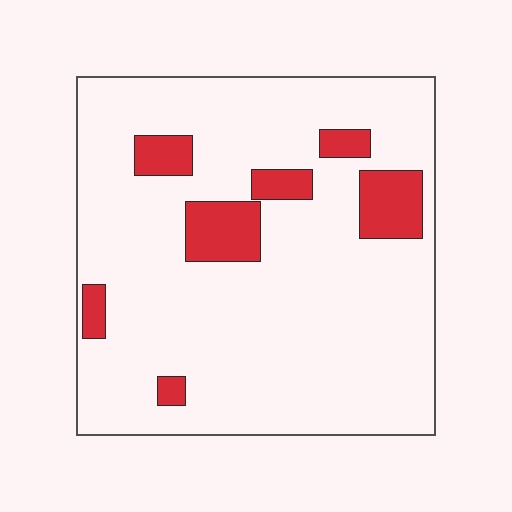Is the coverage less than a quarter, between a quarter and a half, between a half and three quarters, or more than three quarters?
Less than a quarter.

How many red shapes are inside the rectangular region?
7.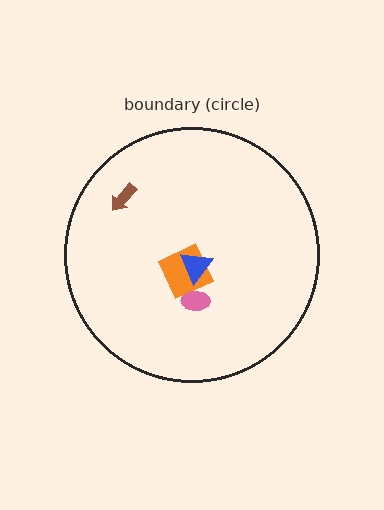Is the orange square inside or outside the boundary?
Inside.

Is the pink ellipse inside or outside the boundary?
Inside.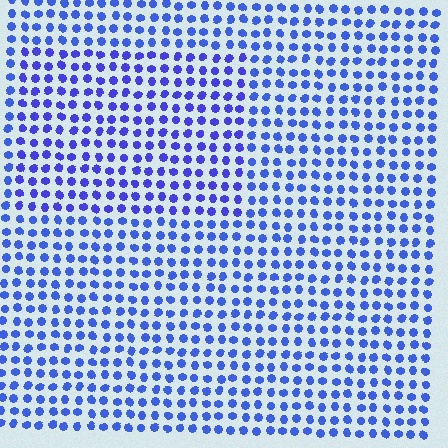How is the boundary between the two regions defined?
The boundary is defined purely by a slight shift in hue (about 16 degrees). Spacing, size, and orientation are identical on both sides.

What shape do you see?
I see a rectangle.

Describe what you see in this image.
The image is filled with small blue elements in a uniform arrangement. A rectangle-shaped region is visible where the elements are tinted to a slightly different hue, forming a subtle color boundary.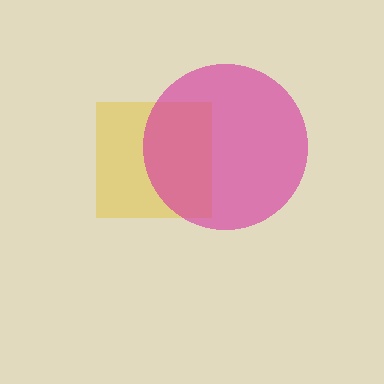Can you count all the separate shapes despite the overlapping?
Yes, there are 2 separate shapes.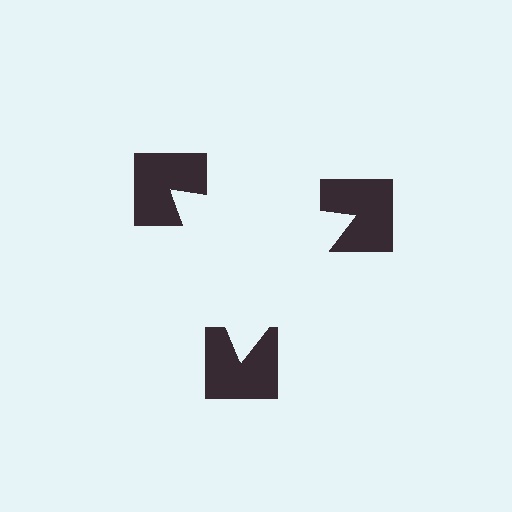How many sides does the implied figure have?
3 sides.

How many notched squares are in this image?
There are 3 — one at each vertex of the illusory triangle.